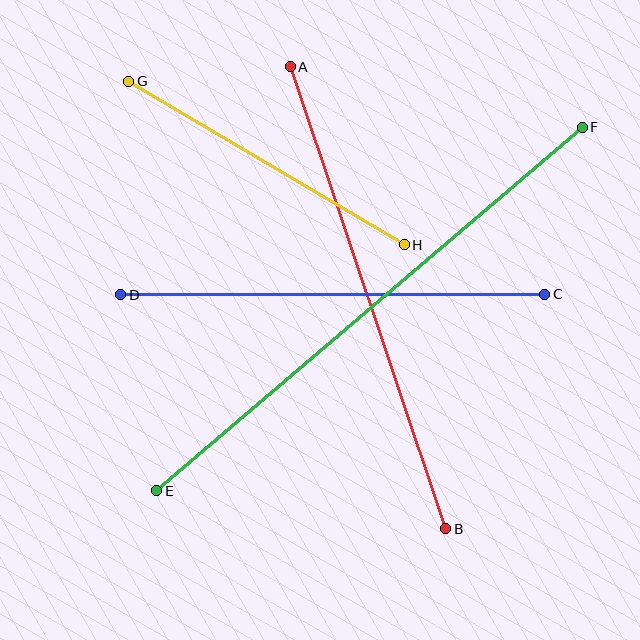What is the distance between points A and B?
The distance is approximately 487 pixels.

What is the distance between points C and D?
The distance is approximately 424 pixels.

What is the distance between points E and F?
The distance is approximately 560 pixels.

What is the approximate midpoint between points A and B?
The midpoint is at approximately (368, 298) pixels.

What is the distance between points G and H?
The distance is approximately 320 pixels.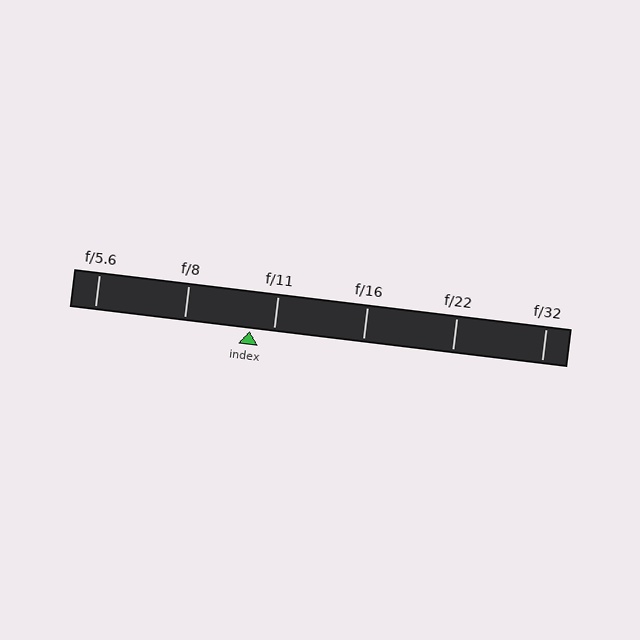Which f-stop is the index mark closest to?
The index mark is closest to f/11.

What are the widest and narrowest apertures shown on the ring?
The widest aperture shown is f/5.6 and the narrowest is f/32.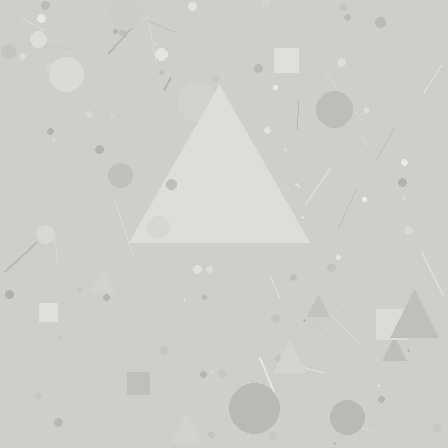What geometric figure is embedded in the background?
A triangle is embedded in the background.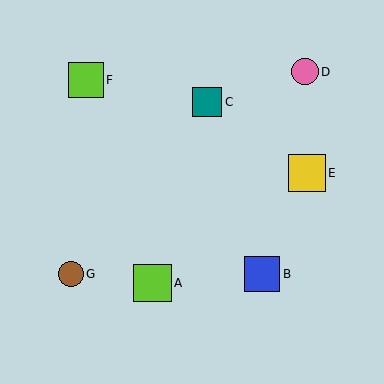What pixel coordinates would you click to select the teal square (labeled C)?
Click at (207, 102) to select the teal square C.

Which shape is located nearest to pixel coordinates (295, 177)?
The yellow square (labeled E) at (307, 173) is nearest to that location.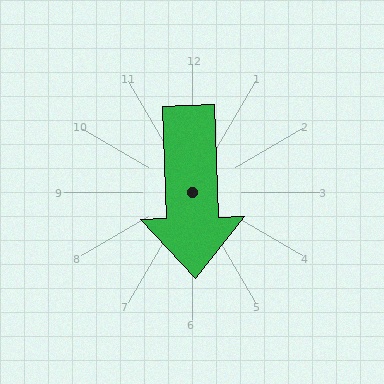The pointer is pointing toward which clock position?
Roughly 6 o'clock.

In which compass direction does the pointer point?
South.